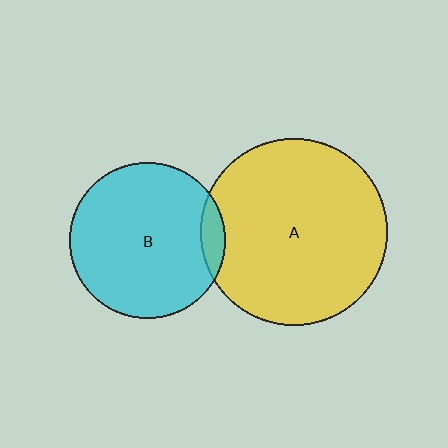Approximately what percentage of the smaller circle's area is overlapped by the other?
Approximately 10%.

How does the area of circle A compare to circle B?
Approximately 1.4 times.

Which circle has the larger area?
Circle A (yellow).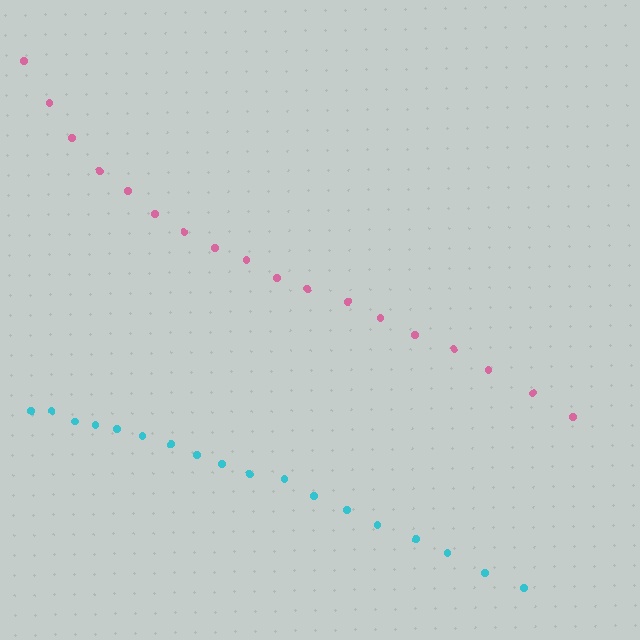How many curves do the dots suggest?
There are 2 distinct paths.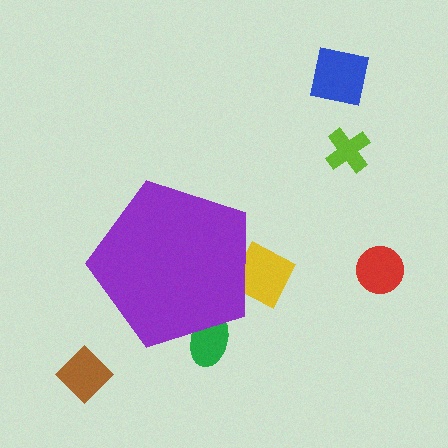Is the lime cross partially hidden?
No, the lime cross is fully visible.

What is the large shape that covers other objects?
A purple pentagon.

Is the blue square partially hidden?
No, the blue square is fully visible.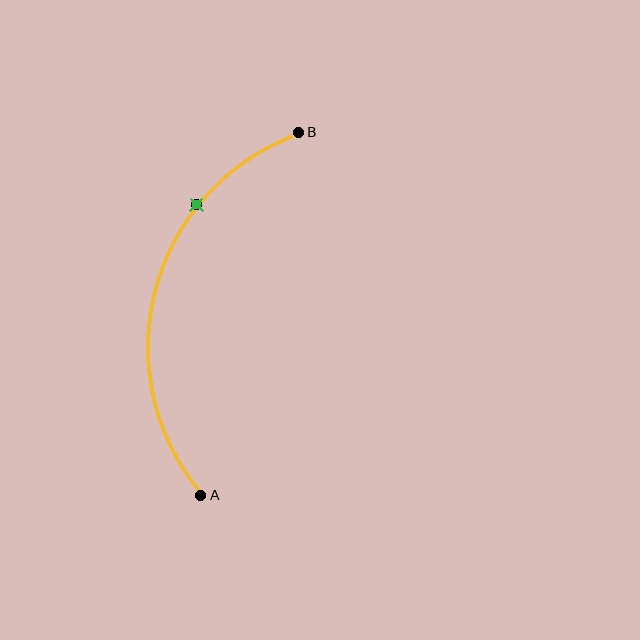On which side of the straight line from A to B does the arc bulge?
The arc bulges to the left of the straight line connecting A and B.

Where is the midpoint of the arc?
The arc midpoint is the point on the curve farthest from the straight line joining A and B. It sits to the left of that line.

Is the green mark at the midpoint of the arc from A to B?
No. The green mark lies on the arc but is closer to endpoint B. The arc midpoint would be at the point on the curve equidistant along the arc from both A and B.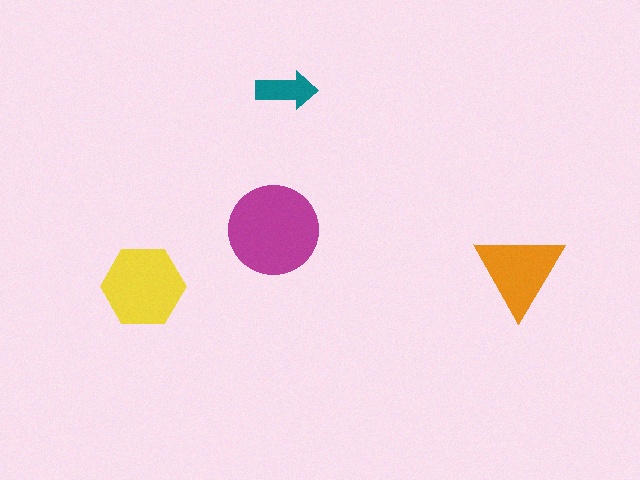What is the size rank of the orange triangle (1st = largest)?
3rd.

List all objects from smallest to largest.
The teal arrow, the orange triangle, the yellow hexagon, the magenta circle.